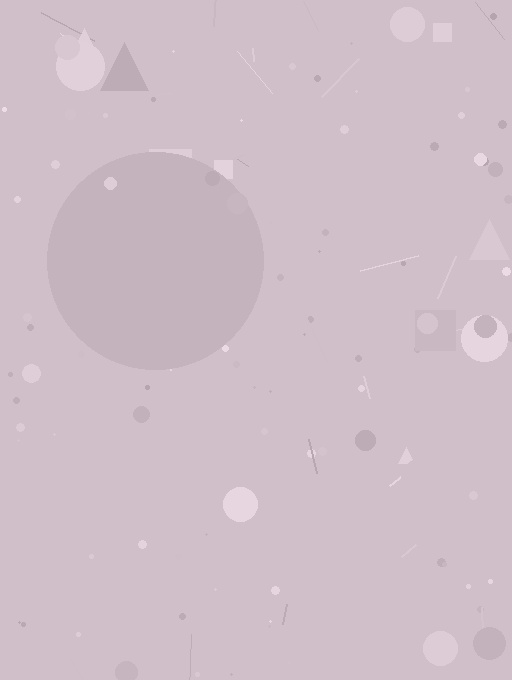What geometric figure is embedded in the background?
A circle is embedded in the background.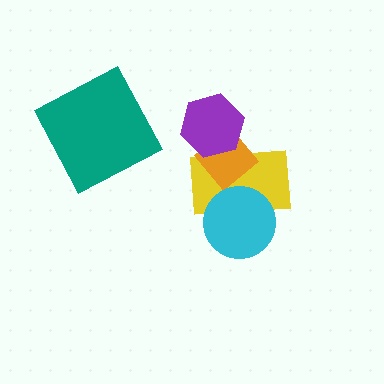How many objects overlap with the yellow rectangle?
3 objects overlap with the yellow rectangle.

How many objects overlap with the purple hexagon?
2 objects overlap with the purple hexagon.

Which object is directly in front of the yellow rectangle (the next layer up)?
The orange diamond is directly in front of the yellow rectangle.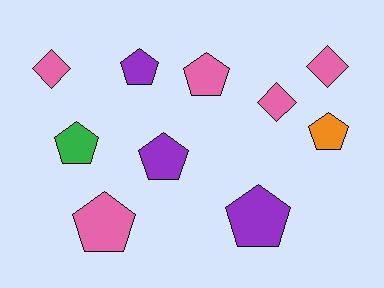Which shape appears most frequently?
Pentagon, with 7 objects.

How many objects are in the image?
There are 10 objects.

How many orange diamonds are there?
There are no orange diamonds.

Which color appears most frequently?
Pink, with 5 objects.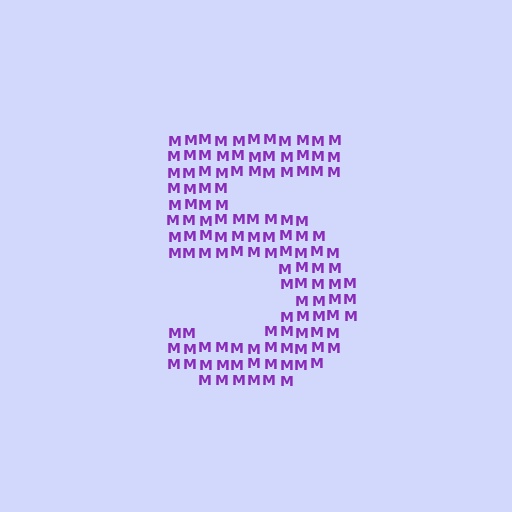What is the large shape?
The large shape is the digit 5.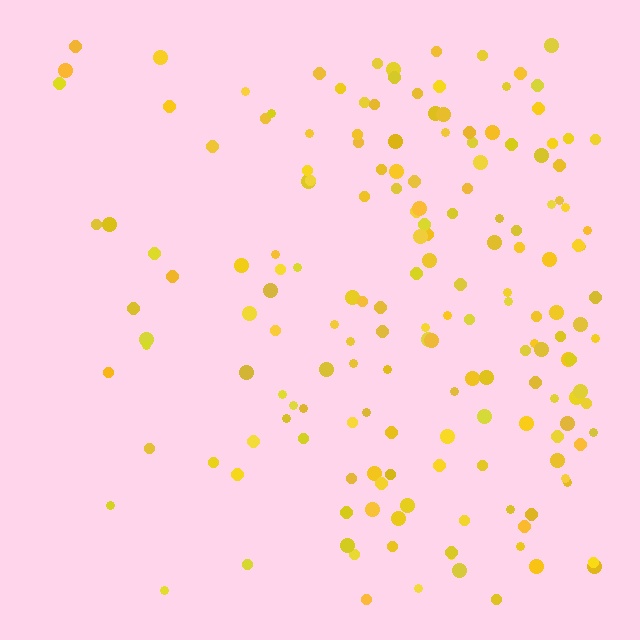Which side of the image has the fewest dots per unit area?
The left.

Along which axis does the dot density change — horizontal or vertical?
Horizontal.